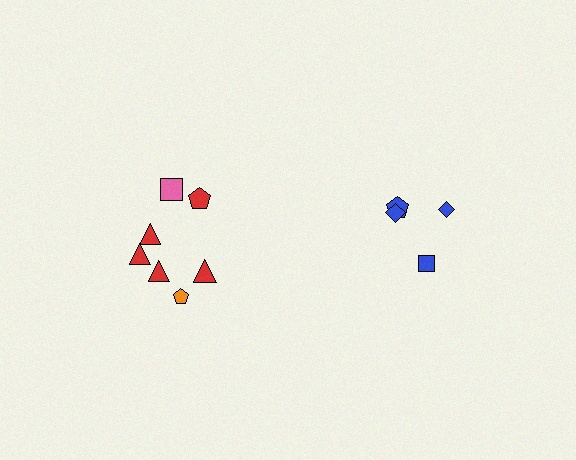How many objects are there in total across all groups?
There are 11 objects.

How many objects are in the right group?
There are 4 objects.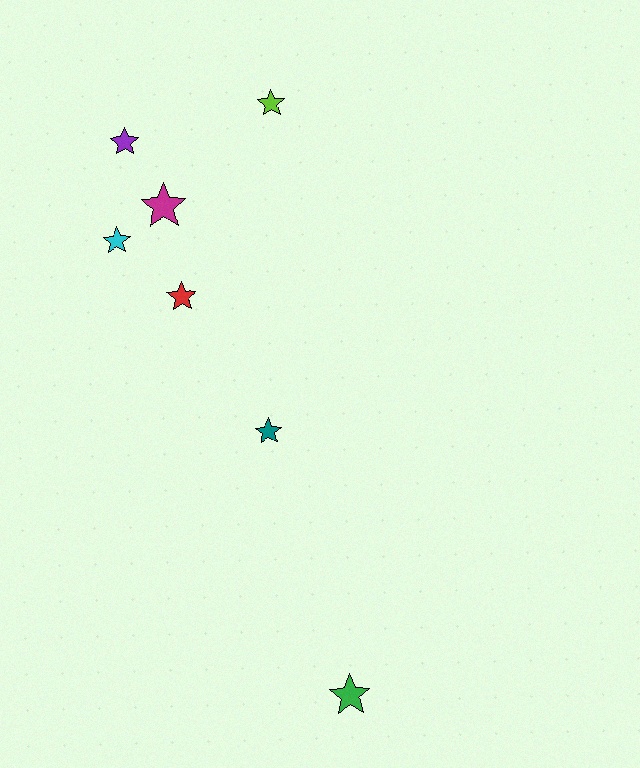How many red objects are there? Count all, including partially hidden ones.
There is 1 red object.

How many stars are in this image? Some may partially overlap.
There are 7 stars.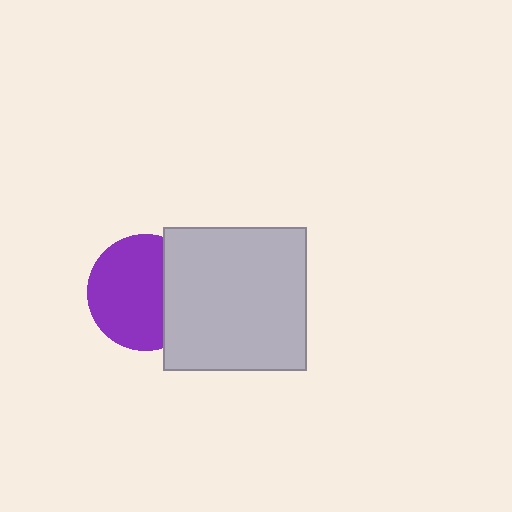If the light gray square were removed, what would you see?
You would see the complete purple circle.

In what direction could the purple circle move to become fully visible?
The purple circle could move left. That would shift it out from behind the light gray square entirely.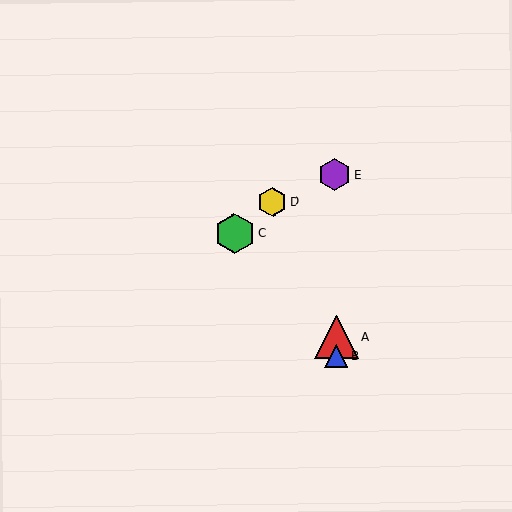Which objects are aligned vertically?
Objects A, B, E are aligned vertically.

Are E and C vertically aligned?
No, E is at x≈334 and C is at x≈235.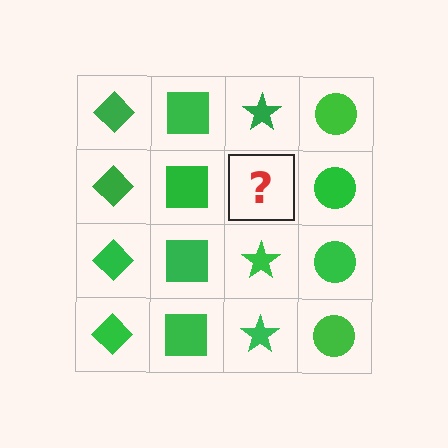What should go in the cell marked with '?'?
The missing cell should contain a green star.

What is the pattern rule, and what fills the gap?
The rule is that each column has a consistent shape. The gap should be filled with a green star.